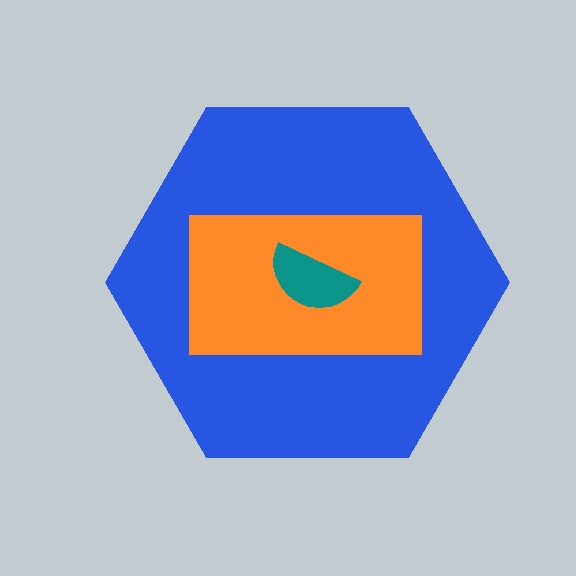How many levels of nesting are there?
3.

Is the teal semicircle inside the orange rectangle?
Yes.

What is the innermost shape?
The teal semicircle.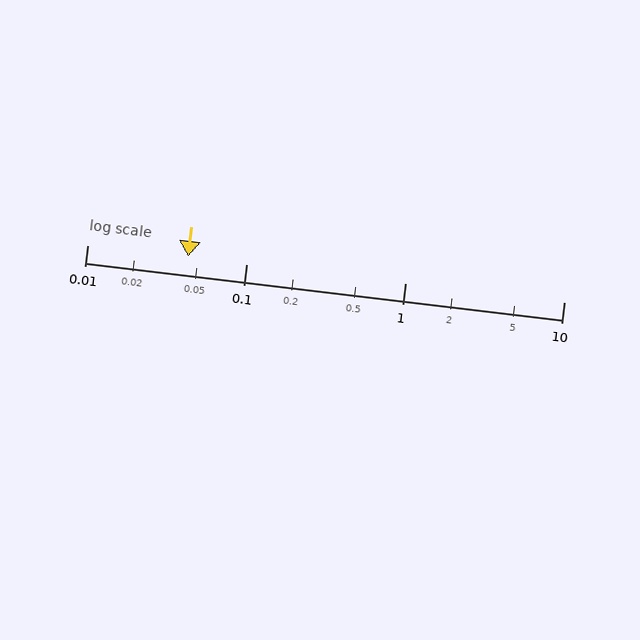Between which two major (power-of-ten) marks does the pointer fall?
The pointer is between 0.01 and 0.1.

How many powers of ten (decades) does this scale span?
The scale spans 3 decades, from 0.01 to 10.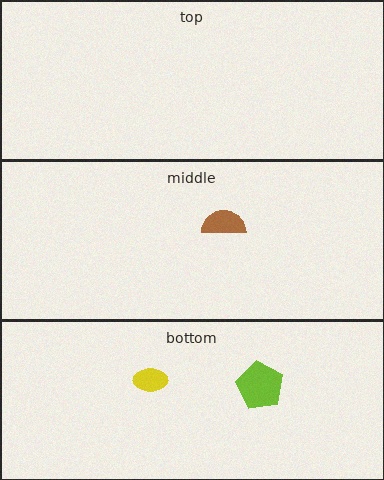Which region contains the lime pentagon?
The bottom region.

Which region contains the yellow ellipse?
The bottom region.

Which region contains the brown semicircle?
The middle region.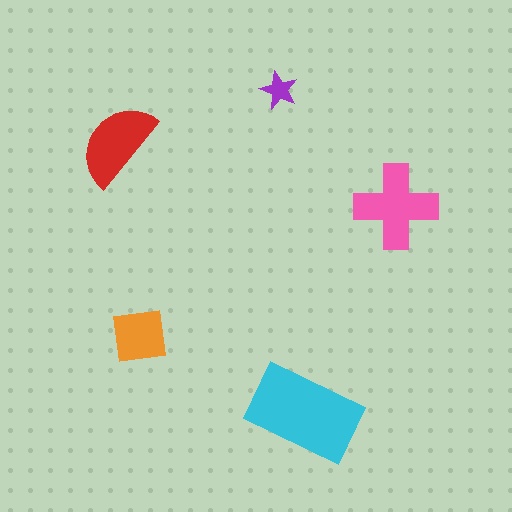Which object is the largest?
The cyan rectangle.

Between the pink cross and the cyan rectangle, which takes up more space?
The cyan rectangle.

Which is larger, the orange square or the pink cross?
The pink cross.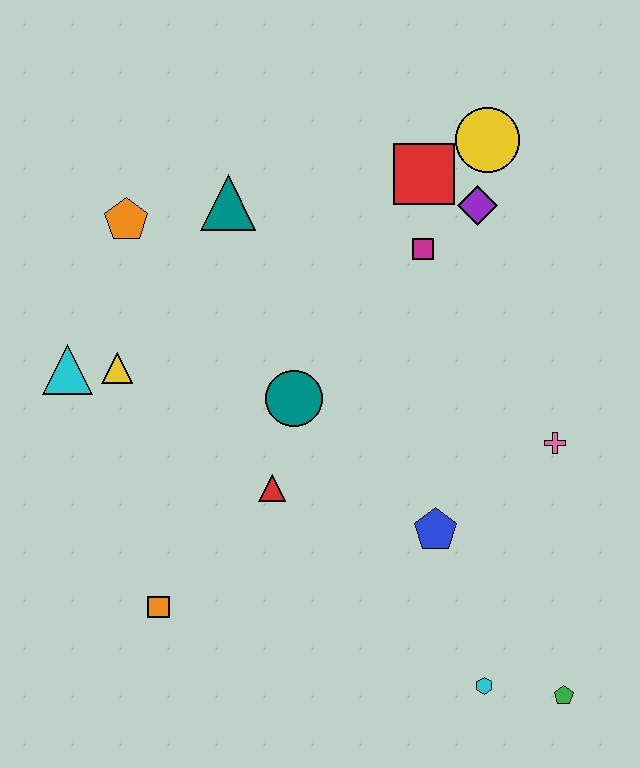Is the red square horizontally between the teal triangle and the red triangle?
No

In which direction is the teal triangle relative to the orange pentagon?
The teal triangle is to the right of the orange pentagon.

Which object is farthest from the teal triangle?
The green pentagon is farthest from the teal triangle.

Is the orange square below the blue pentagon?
Yes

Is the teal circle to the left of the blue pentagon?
Yes